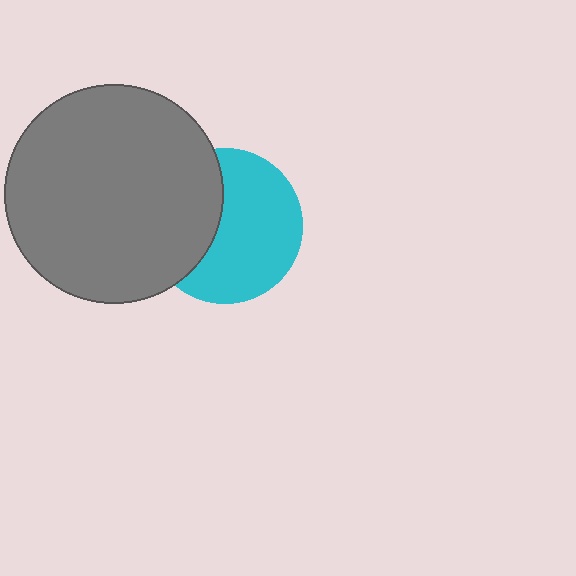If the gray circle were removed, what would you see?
You would see the complete cyan circle.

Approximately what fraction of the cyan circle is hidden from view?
Roughly 38% of the cyan circle is hidden behind the gray circle.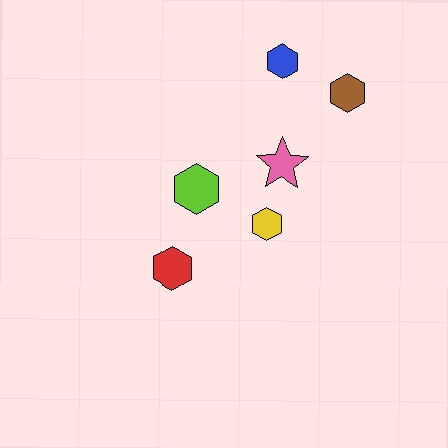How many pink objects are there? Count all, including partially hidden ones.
There is 1 pink object.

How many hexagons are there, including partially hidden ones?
There are 5 hexagons.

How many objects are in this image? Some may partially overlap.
There are 6 objects.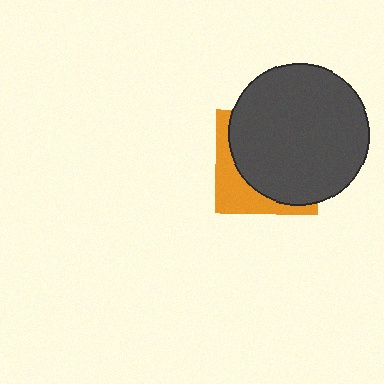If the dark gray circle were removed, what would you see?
You would see the complete orange square.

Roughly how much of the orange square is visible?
A small part of it is visible (roughly 30%).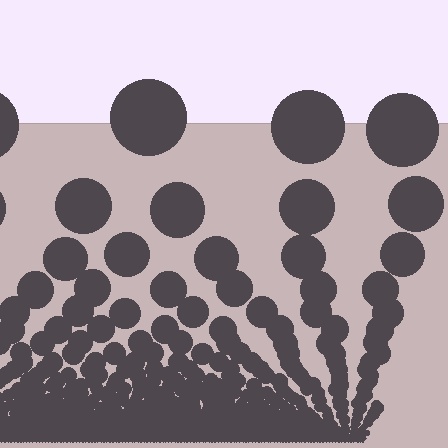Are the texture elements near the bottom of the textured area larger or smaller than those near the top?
Smaller. The gradient is inverted — elements near the bottom are smaller and denser.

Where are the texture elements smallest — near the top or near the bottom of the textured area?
Near the bottom.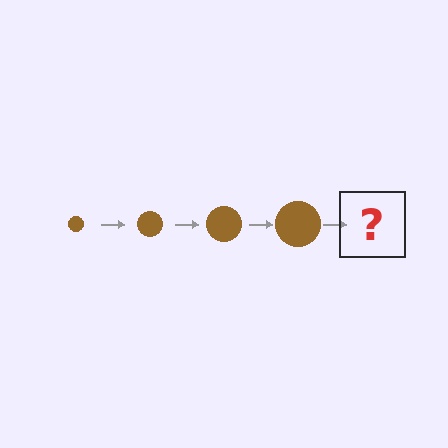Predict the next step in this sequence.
The next step is a brown circle, larger than the previous one.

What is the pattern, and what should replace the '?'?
The pattern is that the circle gets progressively larger each step. The '?' should be a brown circle, larger than the previous one.